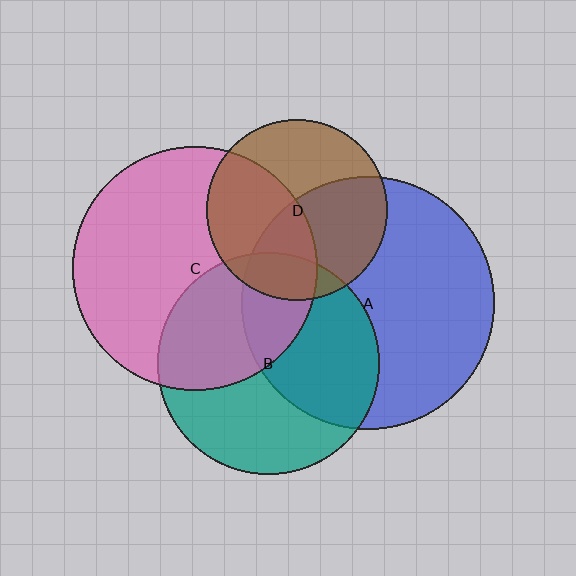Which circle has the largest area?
Circle A (blue).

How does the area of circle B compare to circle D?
Approximately 1.5 times.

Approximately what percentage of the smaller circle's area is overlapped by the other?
Approximately 50%.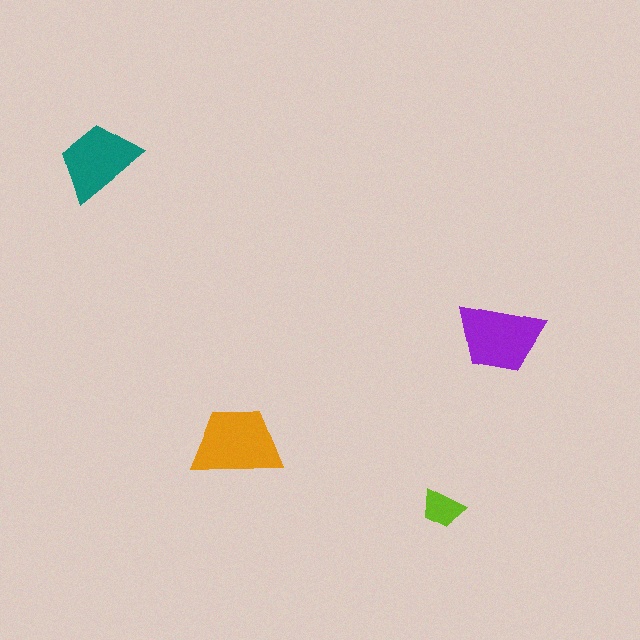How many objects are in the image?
There are 4 objects in the image.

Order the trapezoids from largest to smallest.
the orange one, the purple one, the teal one, the lime one.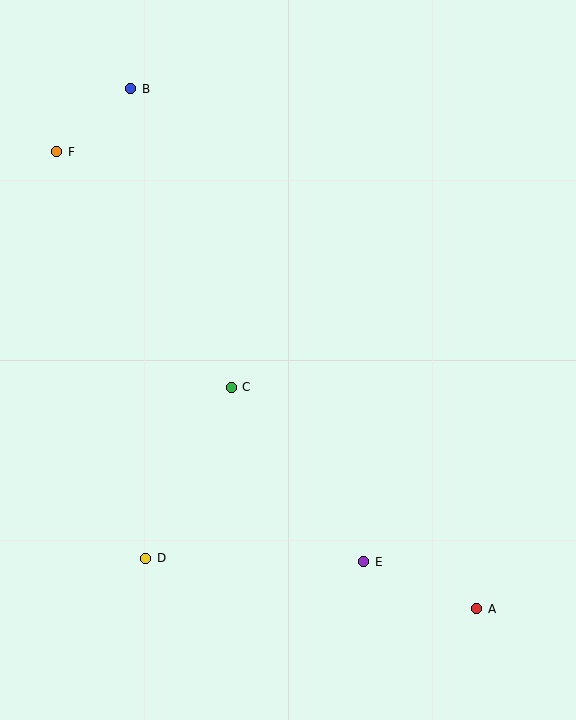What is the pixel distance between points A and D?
The distance between A and D is 335 pixels.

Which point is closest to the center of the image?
Point C at (231, 387) is closest to the center.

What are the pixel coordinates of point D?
Point D is at (146, 558).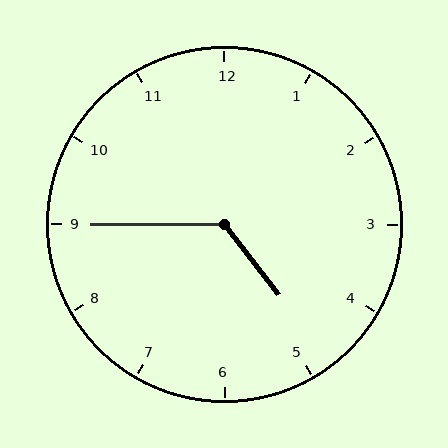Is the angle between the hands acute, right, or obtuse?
It is obtuse.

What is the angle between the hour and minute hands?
Approximately 128 degrees.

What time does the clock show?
4:45.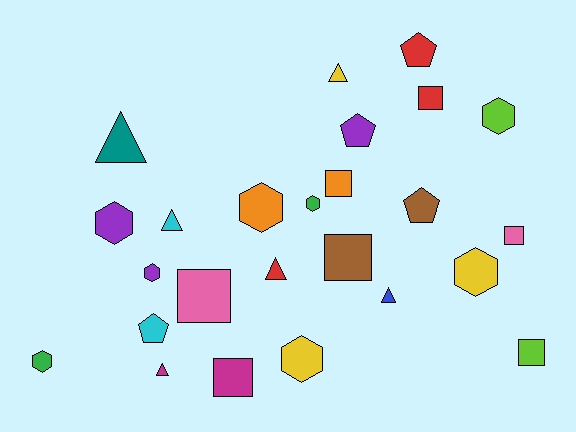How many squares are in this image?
There are 7 squares.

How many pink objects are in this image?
There are 2 pink objects.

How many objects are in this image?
There are 25 objects.